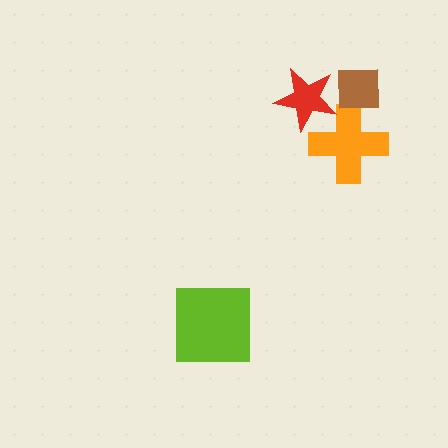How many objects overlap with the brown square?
2 objects overlap with the brown square.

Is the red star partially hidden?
No, no other shape covers it.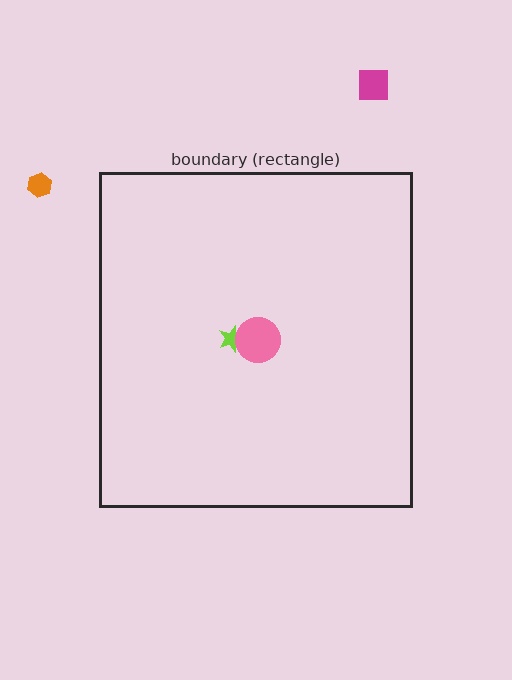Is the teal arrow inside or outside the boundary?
Inside.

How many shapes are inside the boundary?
3 inside, 2 outside.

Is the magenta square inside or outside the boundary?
Outside.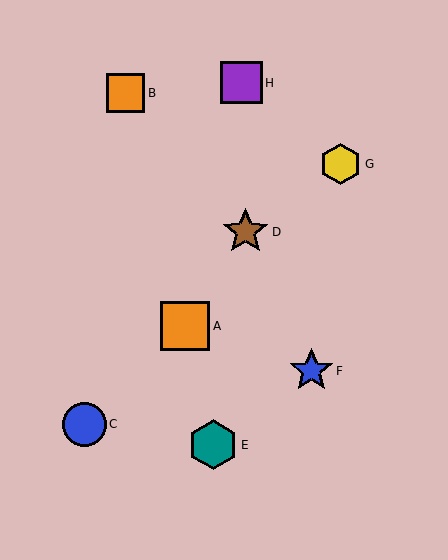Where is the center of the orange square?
The center of the orange square is at (126, 93).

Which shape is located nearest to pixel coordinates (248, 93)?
The purple square (labeled H) at (242, 83) is nearest to that location.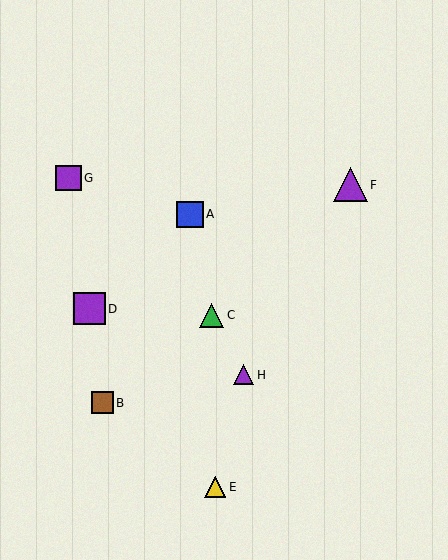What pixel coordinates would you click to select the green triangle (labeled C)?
Click at (212, 315) to select the green triangle C.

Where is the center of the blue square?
The center of the blue square is at (190, 214).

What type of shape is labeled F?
Shape F is a purple triangle.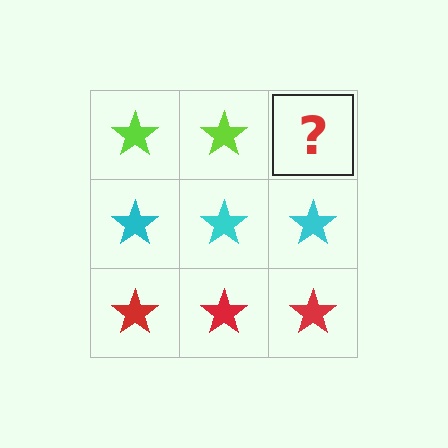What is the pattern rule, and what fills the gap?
The rule is that each row has a consistent color. The gap should be filled with a lime star.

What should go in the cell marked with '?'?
The missing cell should contain a lime star.